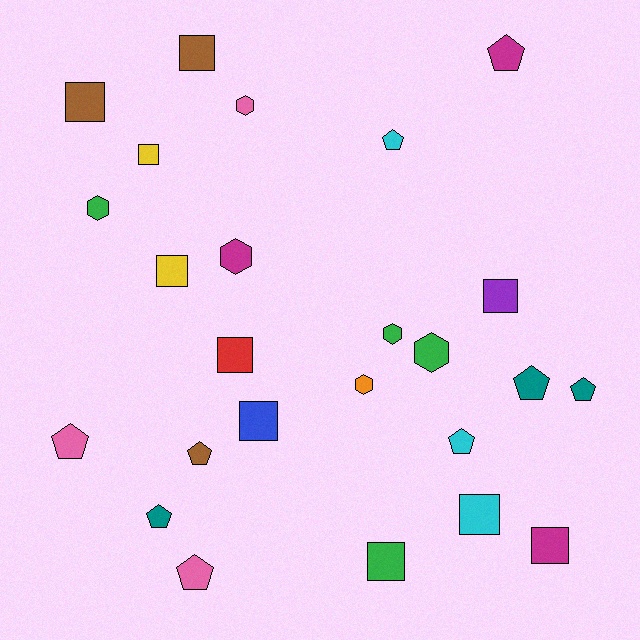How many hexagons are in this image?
There are 6 hexagons.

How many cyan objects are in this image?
There are 3 cyan objects.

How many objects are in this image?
There are 25 objects.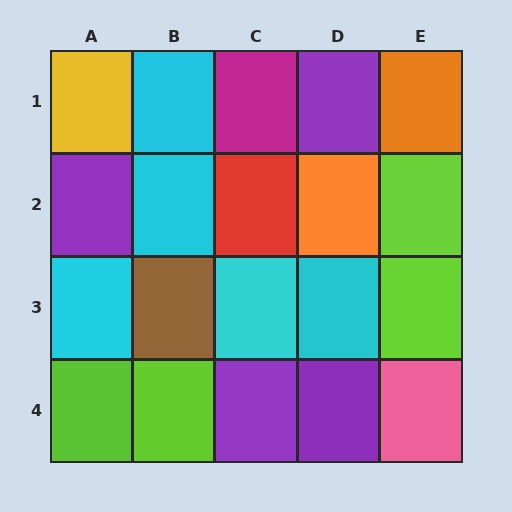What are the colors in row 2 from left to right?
Purple, cyan, red, orange, lime.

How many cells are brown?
1 cell is brown.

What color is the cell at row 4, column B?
Lime.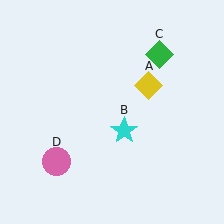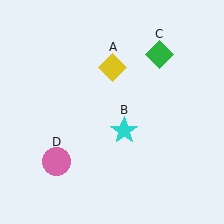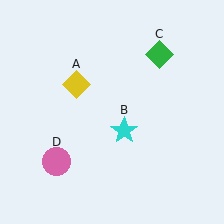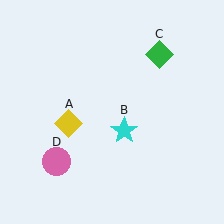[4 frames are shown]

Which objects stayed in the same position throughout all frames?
Cyan star (object B) and green diamond (object C) and pink circle (object D) remained stationary.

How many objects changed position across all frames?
1 object changed position: yellow diamond (object A).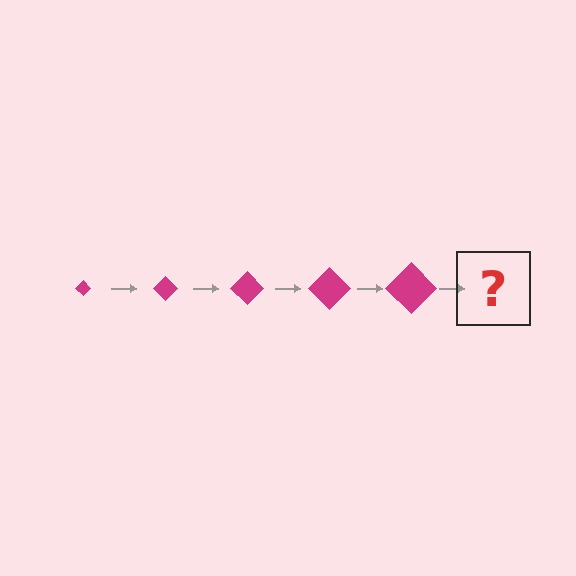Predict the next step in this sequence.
The next step is a magenta diamond, larger than the previous one.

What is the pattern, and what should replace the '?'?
The pattern is that the diamond gets progressively larger each step. The '?' should be a magenta diamond, larger than the previous one.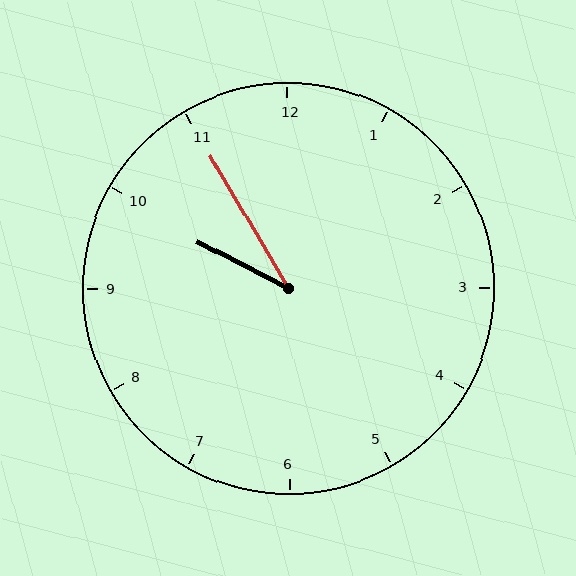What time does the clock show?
9:55.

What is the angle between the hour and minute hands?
Approximately 32 degrees.